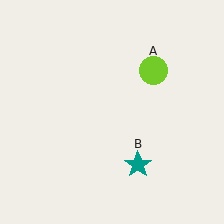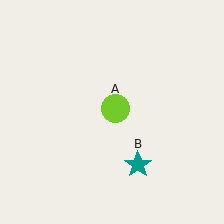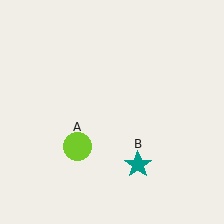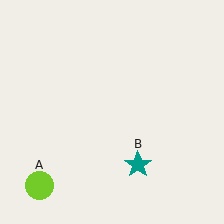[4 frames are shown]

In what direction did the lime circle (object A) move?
The lime circle (object A) moved down and to the left.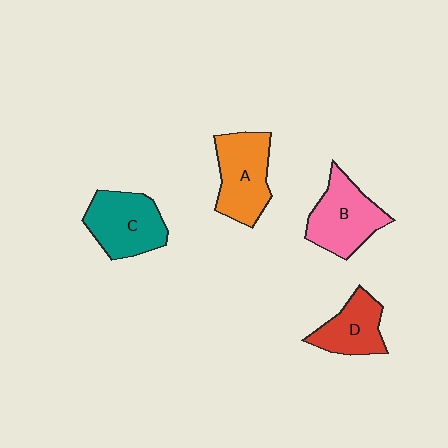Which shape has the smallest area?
Shape D (red).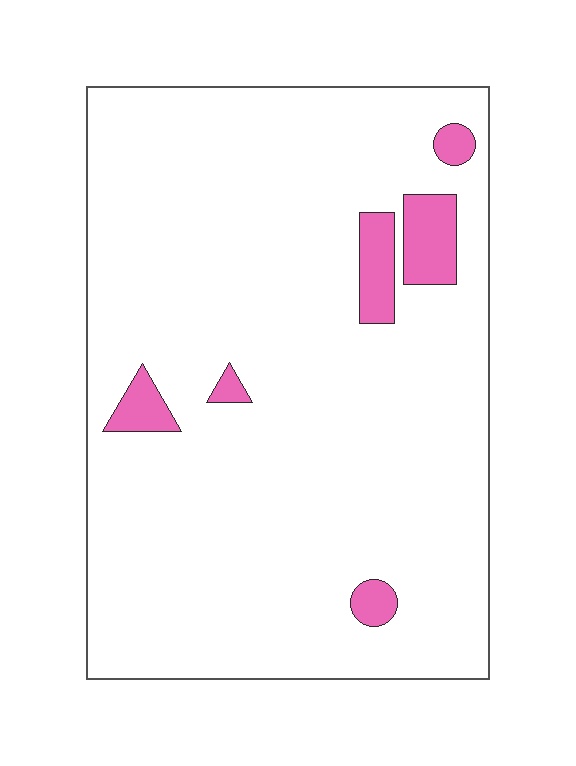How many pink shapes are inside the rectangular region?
6.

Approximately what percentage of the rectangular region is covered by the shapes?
Approximately 5%.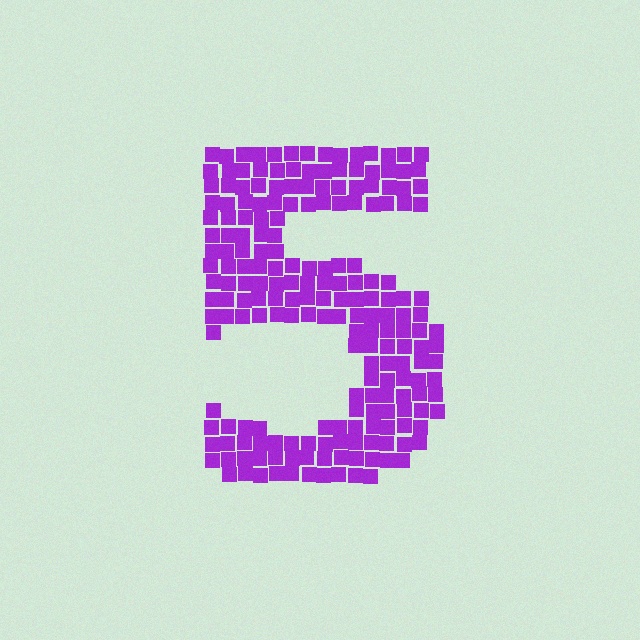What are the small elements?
The small elements are squares.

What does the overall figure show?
The overall figure shows the digit 5.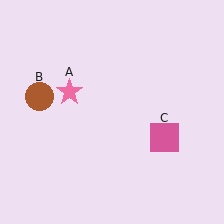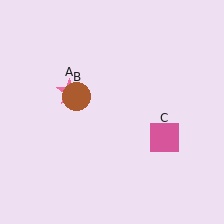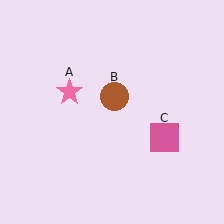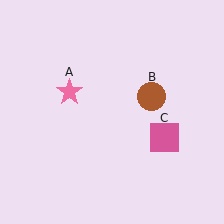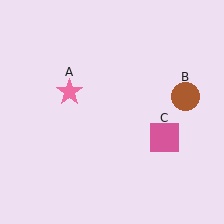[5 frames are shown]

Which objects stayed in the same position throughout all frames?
Pink star (object A) and pink square (object C) remained stationary.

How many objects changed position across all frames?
1 object changed position: brown circle (object B).